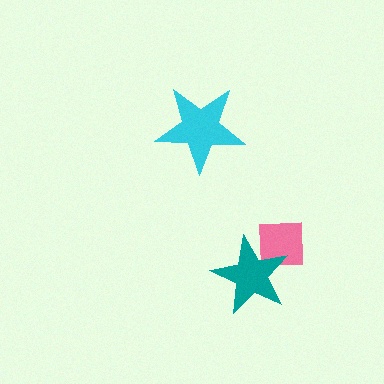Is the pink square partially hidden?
Yes, it is partially covered by another shape.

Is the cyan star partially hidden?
No, no other shape covers it.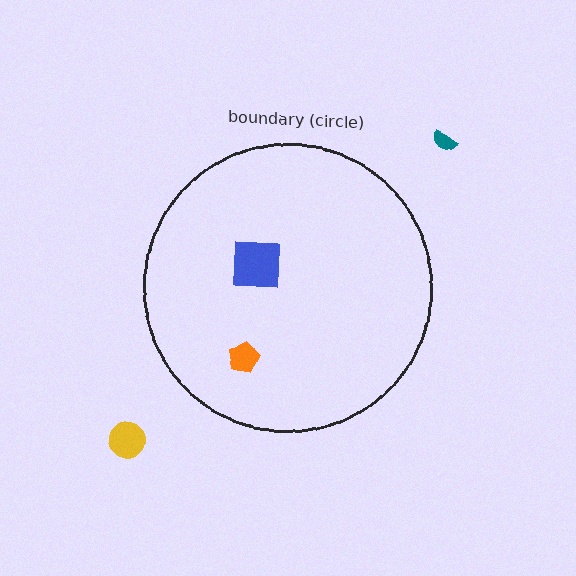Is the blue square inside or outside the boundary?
Inside.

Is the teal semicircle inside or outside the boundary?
Outside.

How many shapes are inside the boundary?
2 inside, 2 outside.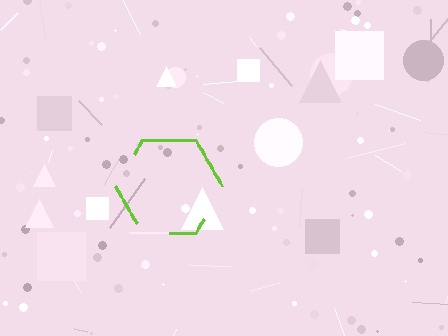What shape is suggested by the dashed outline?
The dashed outline suggests a hexagon.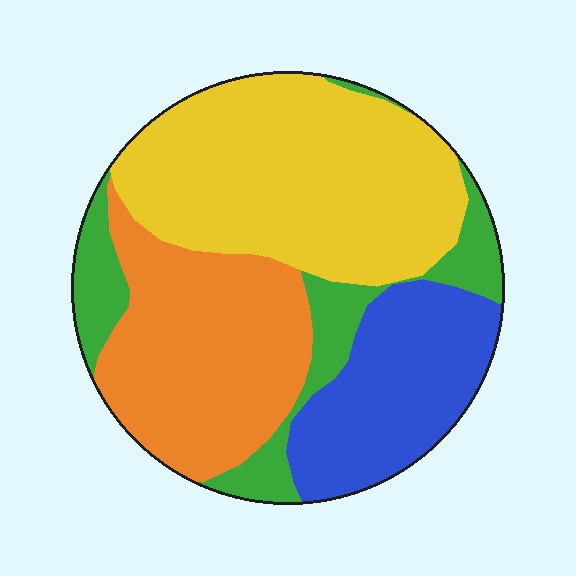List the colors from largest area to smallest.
From largest to smallest: yellow, orange, blue, green.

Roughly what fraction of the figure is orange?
Orange takes up about one quarter (1/4) of the figure.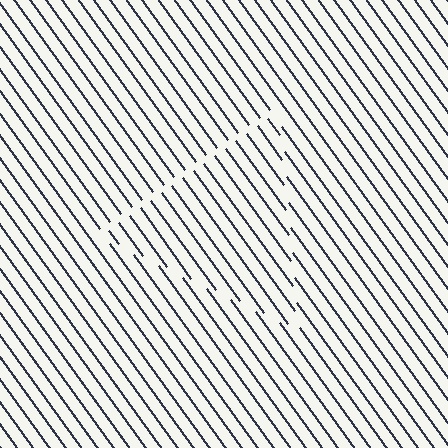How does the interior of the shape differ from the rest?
The interior of the shape contains the same grating, shifted by half a period — the contour is defined by the phase discontinuity where line-ends from the inner and outer gratings abut.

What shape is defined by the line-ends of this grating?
An illusory triangle. The interior of the shape contains the same grating, shifted by half a period — the contour is defined by the phase discontinuity where line-ends from the inner and outer gratings abut.